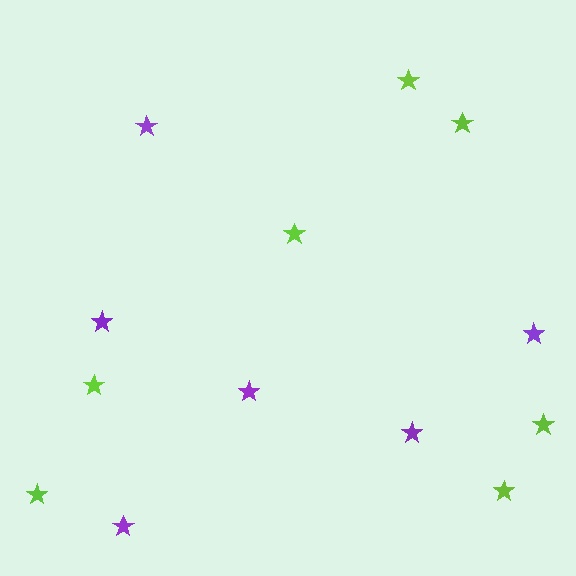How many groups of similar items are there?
There are 2 groups: one group of purple stars (6) and one group of lime stars (7).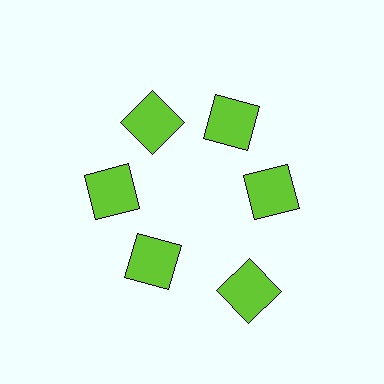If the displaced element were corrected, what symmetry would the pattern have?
It would have 6-fold rotational symmetry — the pattern would map onto itself every 60 degrees.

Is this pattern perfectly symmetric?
No. The 6 lime squares are arranged in a ring, but one element near the 5 o'clock position is pushed outward from the center, breaking the 6-fold rotational symmetry.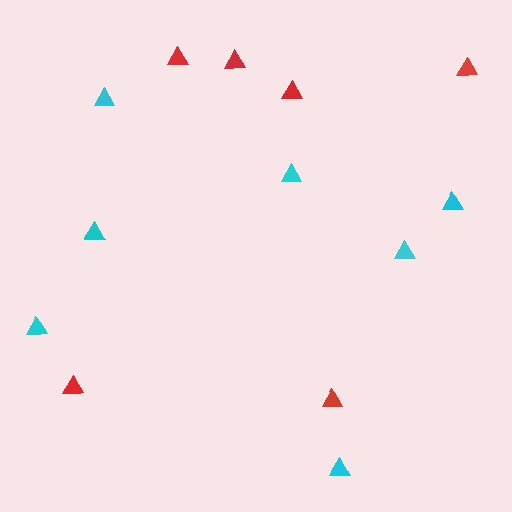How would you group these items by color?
There are 2 groups: one group of red triangles (6) and one group of cyan triangles (7).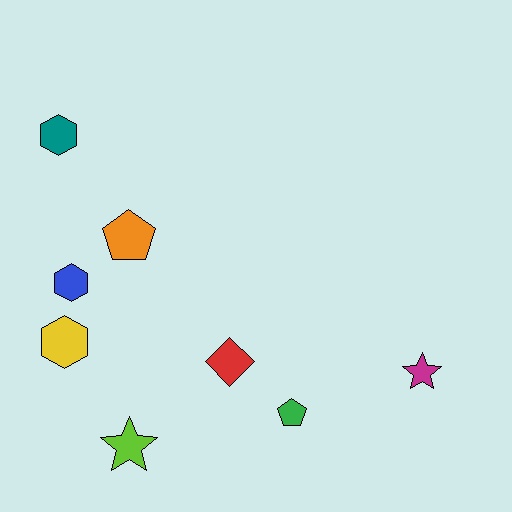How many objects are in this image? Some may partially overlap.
There are 8 objects.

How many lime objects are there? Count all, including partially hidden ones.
There is 1 lime object.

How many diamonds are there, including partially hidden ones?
There is 1 diamond.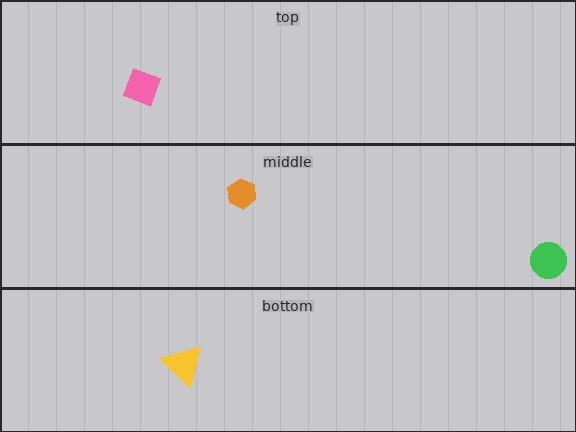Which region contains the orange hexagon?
The middle region.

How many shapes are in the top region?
1.